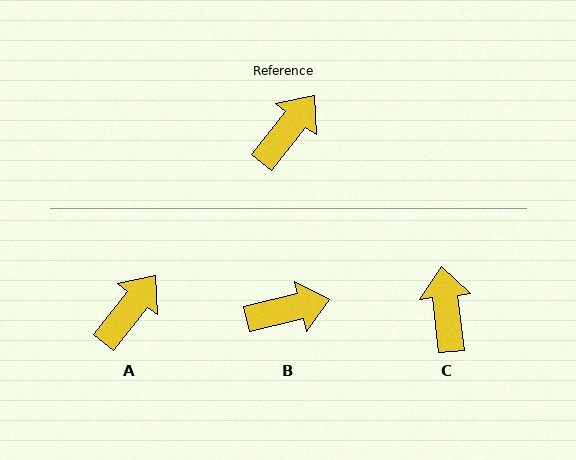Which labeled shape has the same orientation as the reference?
A.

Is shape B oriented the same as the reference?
No, it is off by about 39 degrees.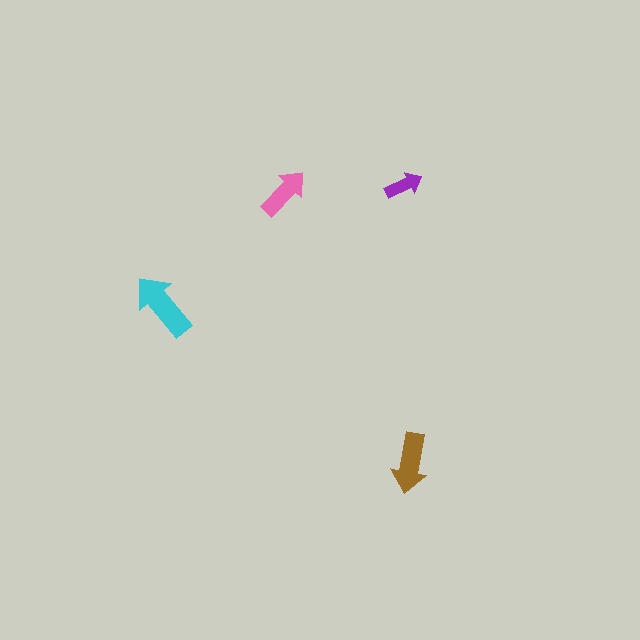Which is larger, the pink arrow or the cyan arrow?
The cyan one.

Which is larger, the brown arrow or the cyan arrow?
The cyan one.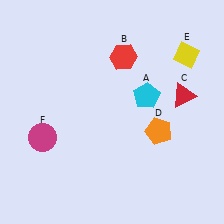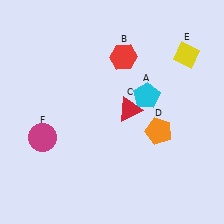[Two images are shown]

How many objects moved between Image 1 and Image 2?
1 object moved between the two images.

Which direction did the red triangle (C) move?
The red triangle (C) moved left.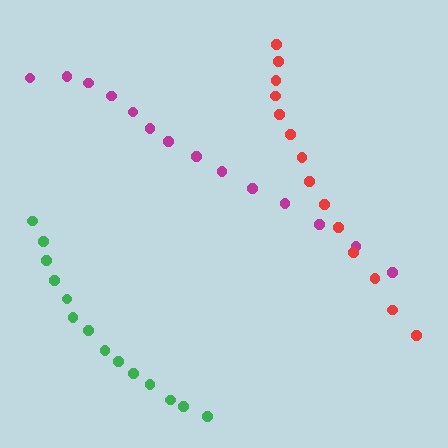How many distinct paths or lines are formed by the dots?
There are 3 distinct paths.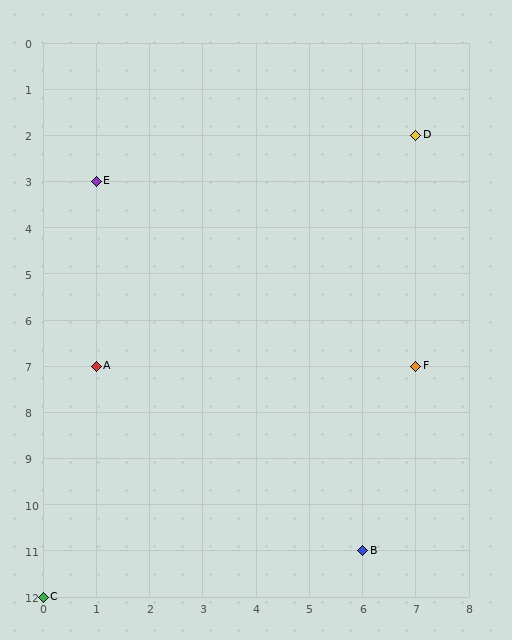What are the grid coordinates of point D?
Point D is at grid coordinates (7, 2).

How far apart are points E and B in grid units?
Points E and B are 5 columns and 8 rows apart (about 9.4 grid units diagonally).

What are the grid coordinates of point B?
Point B is at grid coordinates (6, 11).